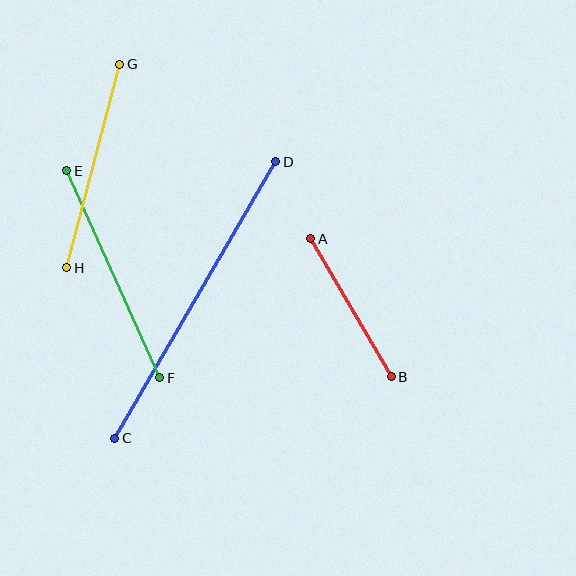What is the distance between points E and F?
The distance is approximately 227 pixels.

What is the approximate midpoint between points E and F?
The midpoint is at approximately (113, 274) pixels.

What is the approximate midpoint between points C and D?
The midpoint is at approximately (195, 300) pixels.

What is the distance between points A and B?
The distance is approximately 160 pixels.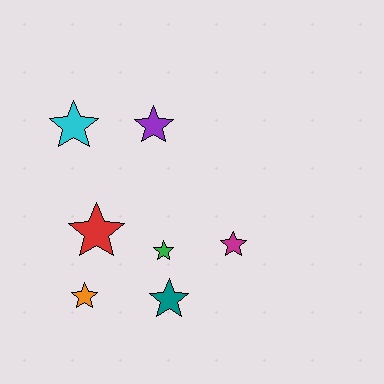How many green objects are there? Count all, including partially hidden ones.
There is 1 green object.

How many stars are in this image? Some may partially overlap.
There are 7 stars.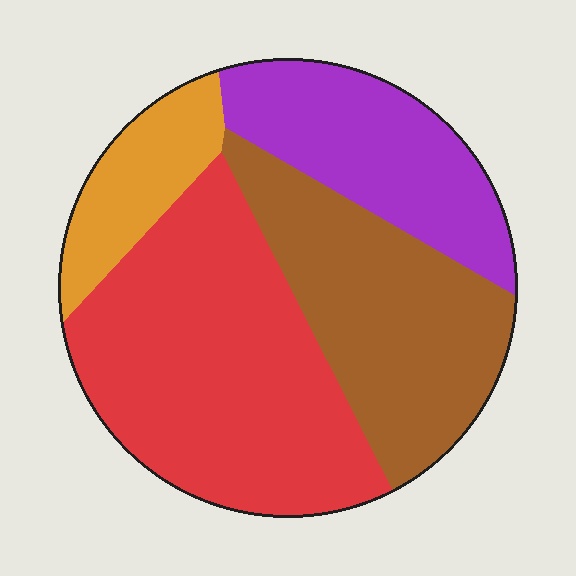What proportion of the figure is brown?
Brown covers 28% of the figure.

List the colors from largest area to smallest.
From largest to smallest: red, brown, purple, orange.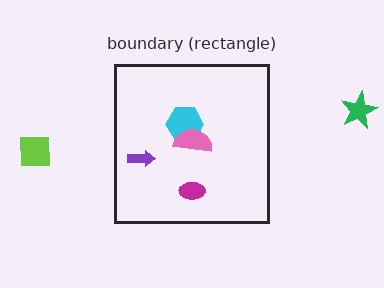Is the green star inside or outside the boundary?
Outside.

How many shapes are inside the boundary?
4 inside, 2 outside.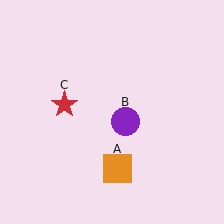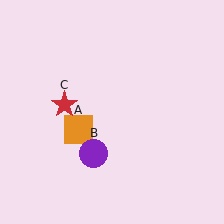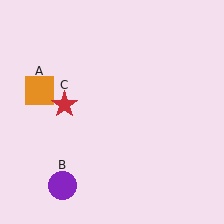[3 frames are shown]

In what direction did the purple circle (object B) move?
The purple circle (object B) moved down and to the left.